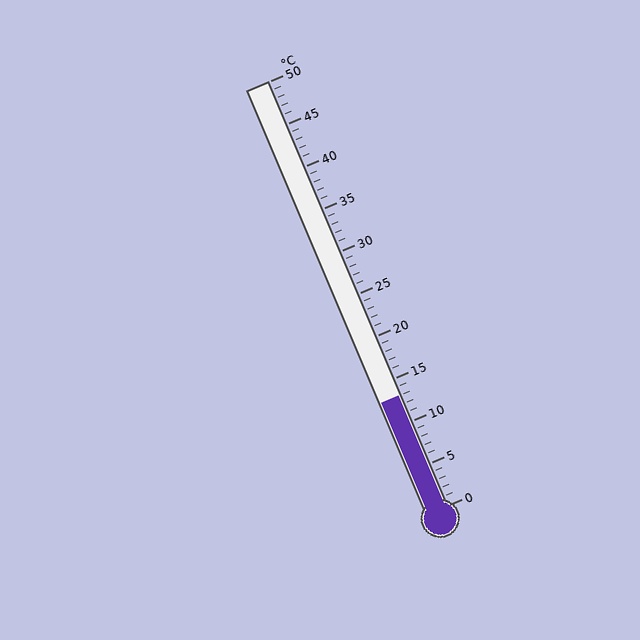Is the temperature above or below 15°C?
The temperature is below 15°C.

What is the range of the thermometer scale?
The thermometer scale ranges from 0°C to 50°C.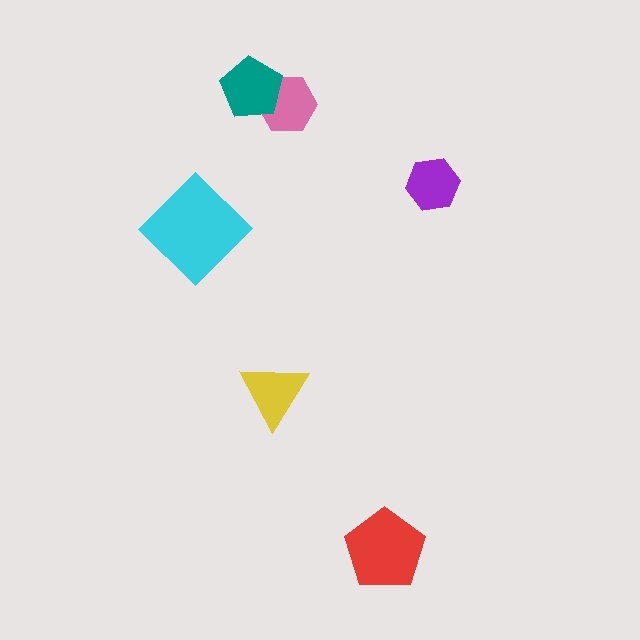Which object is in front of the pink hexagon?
The teal pentagon is in front of the pink hexagon.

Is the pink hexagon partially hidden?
Yes, it is partially covered by another shape.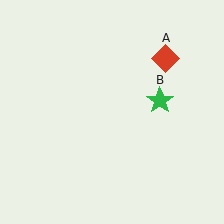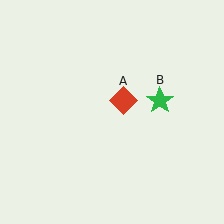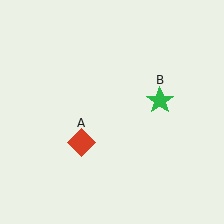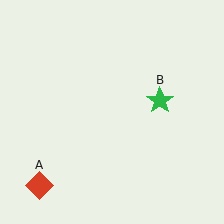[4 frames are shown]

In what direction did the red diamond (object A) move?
The red diamond (object A) moved down and to the left.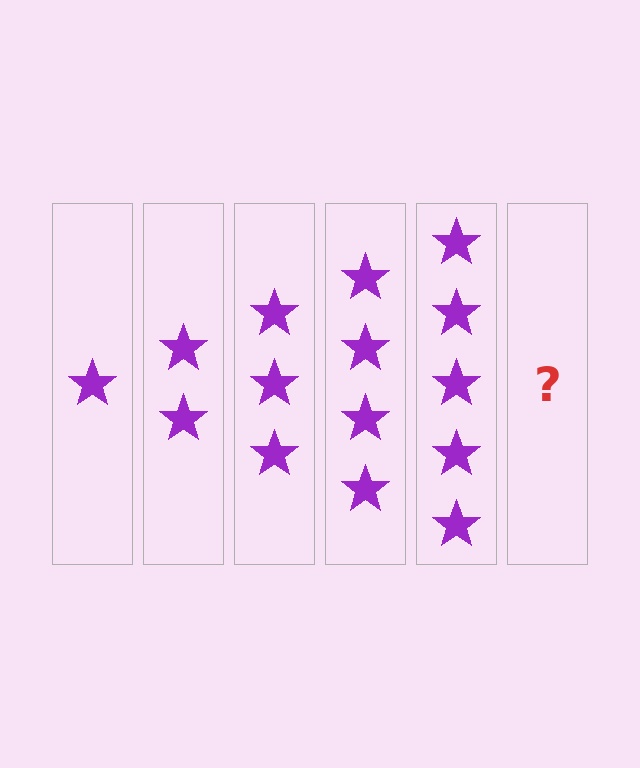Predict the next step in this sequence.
The next step is 6 stars.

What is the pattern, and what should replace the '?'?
The pattern is that each step adds one more star. The '?' should be 6 stars.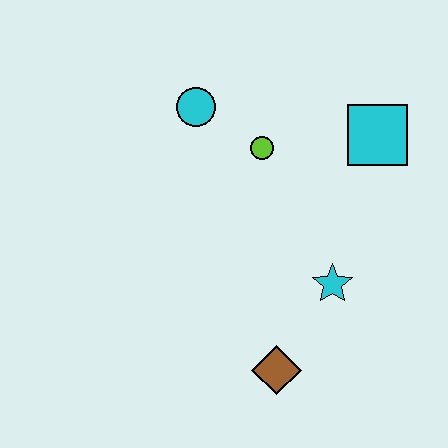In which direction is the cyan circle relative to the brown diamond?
The cyan circle is above the brown diamond.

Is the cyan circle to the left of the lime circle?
Yes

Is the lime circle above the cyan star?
Yes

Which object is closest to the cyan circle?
The lime circle is closest to the cyan circle.